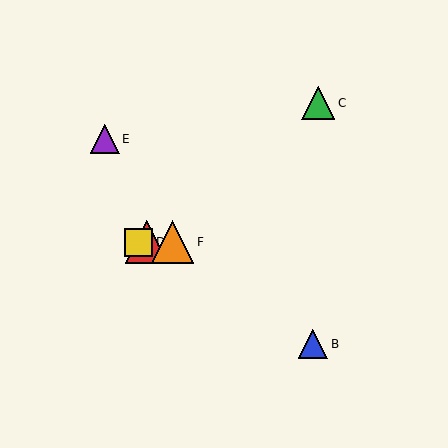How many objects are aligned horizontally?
3 objects (A, D, F) are aligned horizontally.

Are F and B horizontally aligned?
No, F is at y≈242 and B is at y≈344.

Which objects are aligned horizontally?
Objects A, D, F are aligned horizontally.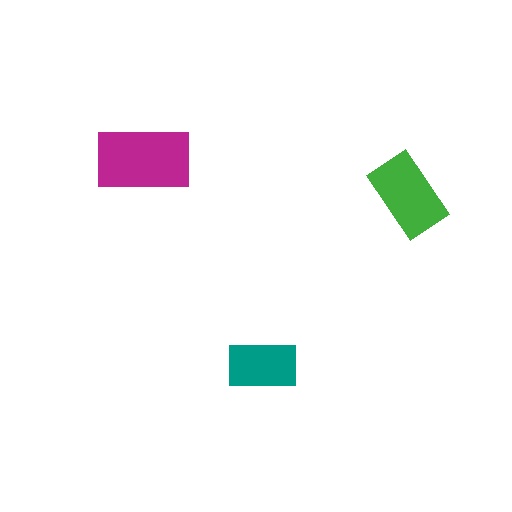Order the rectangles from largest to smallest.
the magenta one, the green one, the teal one.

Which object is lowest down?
The teal rectangle is bottommost.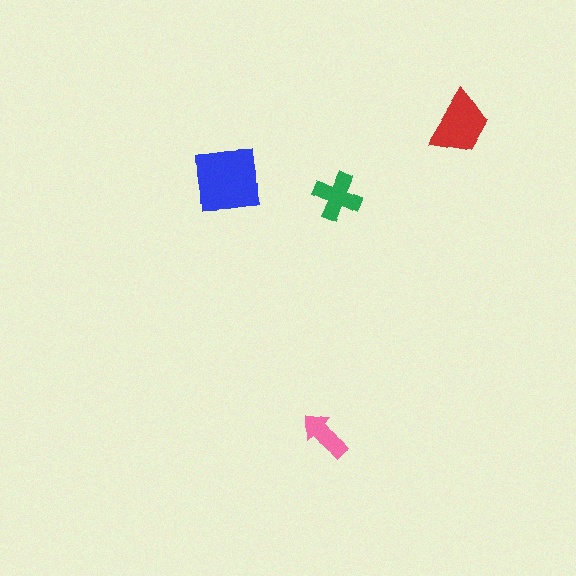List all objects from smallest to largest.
The pink arrow, the green cross, the red trapezoid, the blue square.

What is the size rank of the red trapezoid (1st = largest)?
2nd.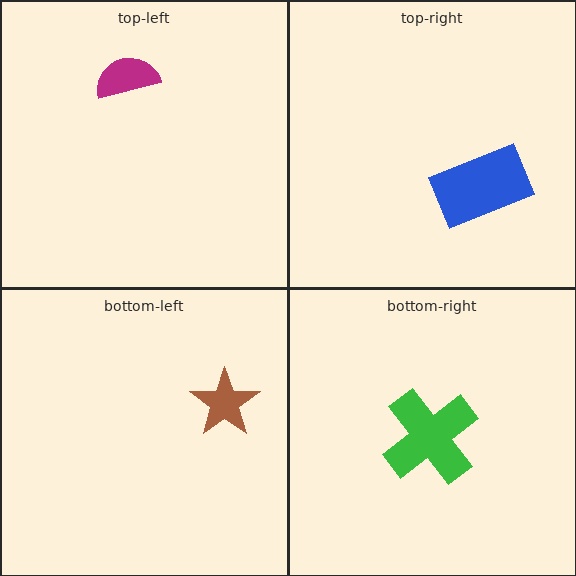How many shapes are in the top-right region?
1.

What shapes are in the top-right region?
The blue rectangle.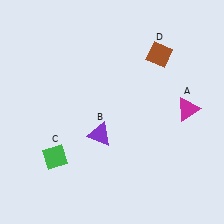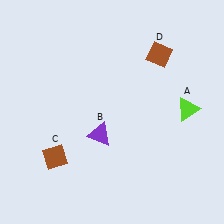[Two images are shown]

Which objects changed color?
A changed from magenta to lime. C changed from green to brown.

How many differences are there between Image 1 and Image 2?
There are 2 differences between the two images.